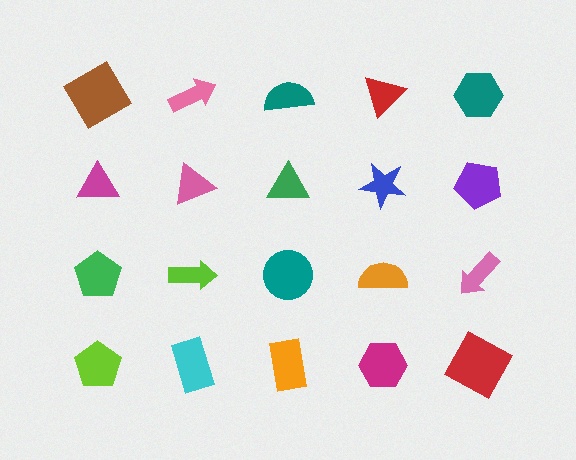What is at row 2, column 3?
A green triangle.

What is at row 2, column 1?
A magenta triangle.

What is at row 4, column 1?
A lime pentagon.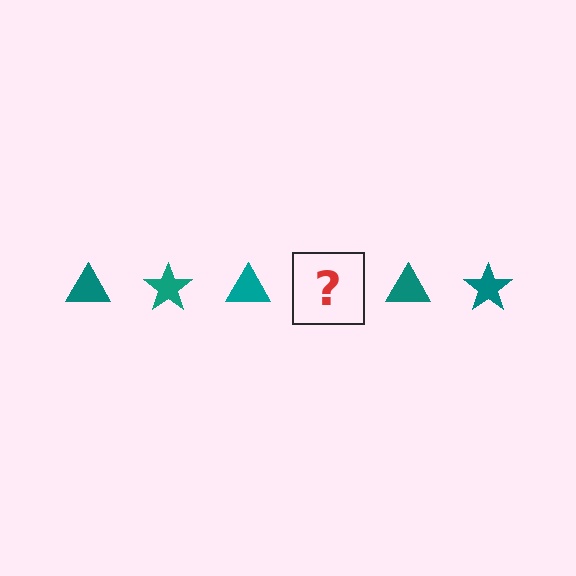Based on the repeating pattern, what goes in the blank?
The blank should be a teal star.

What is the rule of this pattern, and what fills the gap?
The rule is that the pattern cycles through triangle, star shapes in teal. The gap should be filled with a teal star.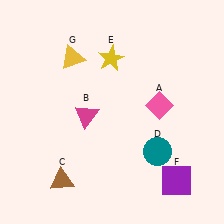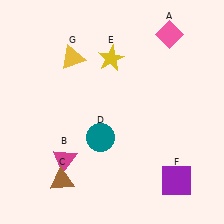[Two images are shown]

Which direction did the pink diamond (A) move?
The pink diamond (A) moved up.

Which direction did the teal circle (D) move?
The teal circle (D) moved left.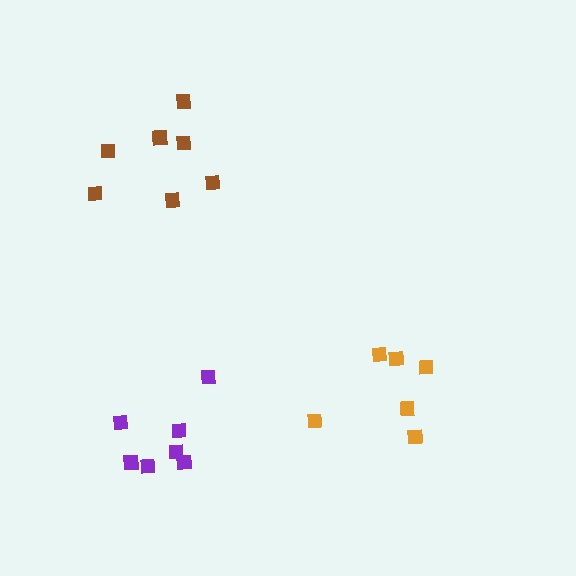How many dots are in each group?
Group 1: 6 dots, Group 2: 7 dots, Group 3: 7 dots (20 total).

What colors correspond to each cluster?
The clusters are colored: orange, purple, brown.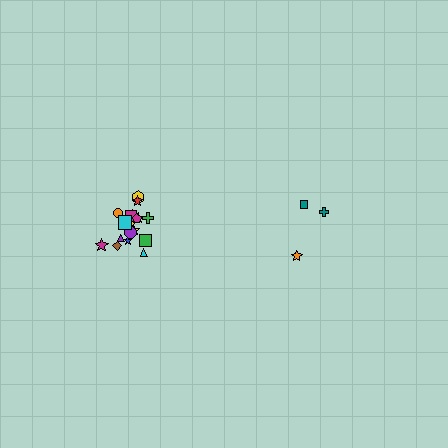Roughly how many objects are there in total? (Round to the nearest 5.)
Roughly 20 objects in total.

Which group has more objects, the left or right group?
The left group.